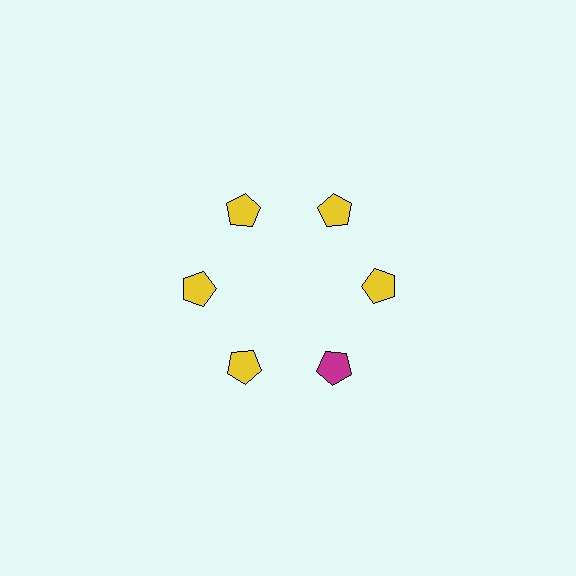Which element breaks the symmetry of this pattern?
The magenta pentagon at roughly the 5 o'clock position breaks the symmetry. All other shapes are yellow pentagons.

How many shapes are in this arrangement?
There are 6 shapes arranged in a ring pattern.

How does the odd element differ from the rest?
It has a different color: magenta instead of yellow.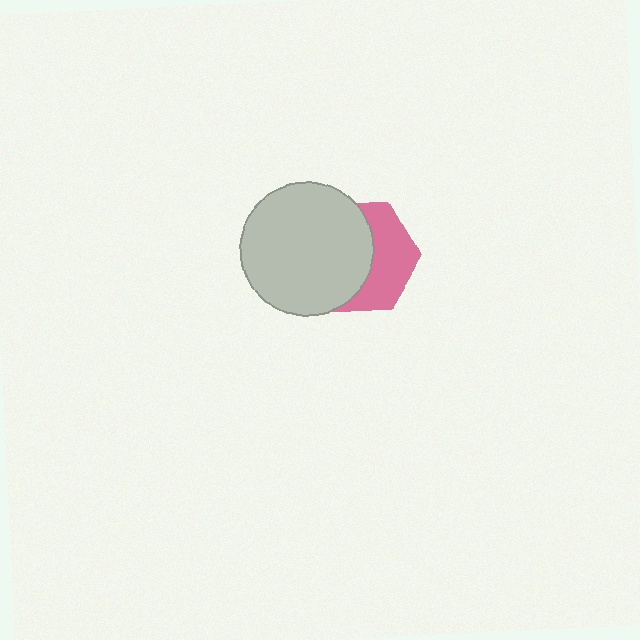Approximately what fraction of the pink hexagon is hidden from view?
Roughly 56% of the pink hexagon is hidden behind the light gray circle.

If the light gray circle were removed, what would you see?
You would see the complete pink hexagon.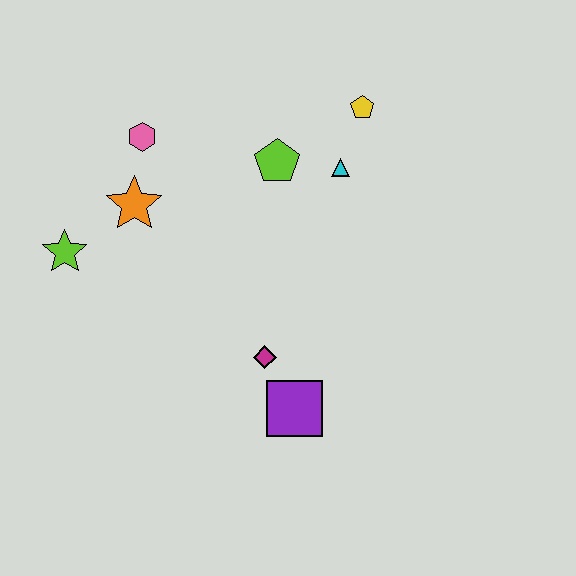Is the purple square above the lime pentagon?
No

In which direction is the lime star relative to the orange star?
The lime star is to the left of the orange star.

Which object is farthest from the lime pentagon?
The purple square is farthest from the lime pentagon.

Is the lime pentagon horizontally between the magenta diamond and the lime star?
No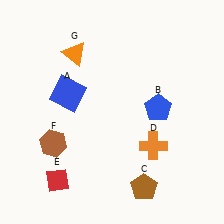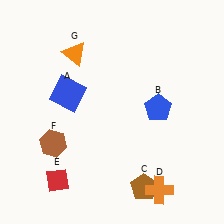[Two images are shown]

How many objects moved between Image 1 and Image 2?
1 object moved between the two images.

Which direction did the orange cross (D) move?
The orange cross (D) moved down.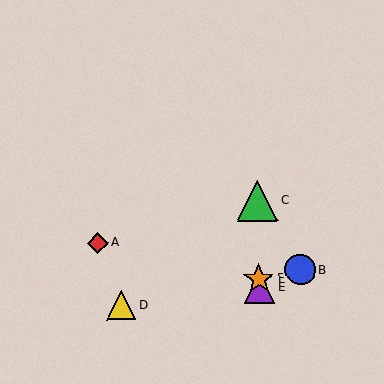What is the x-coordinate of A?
Object A is at x≈97.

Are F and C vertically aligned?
Yes, both are at x≈259.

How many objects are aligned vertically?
3 objects (C, E, F) are aligned vertically.